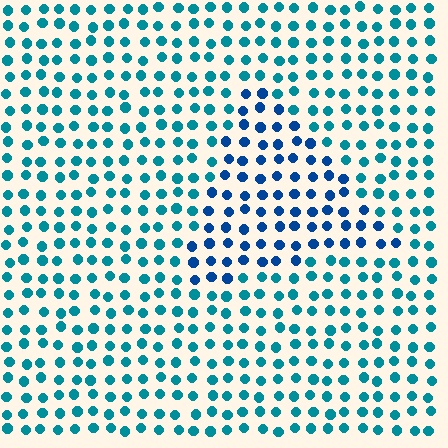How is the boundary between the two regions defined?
The boundary is defined purely by a slight shift in hue (about 29 degrees). Spacing, size, and orientation are identical on both sides.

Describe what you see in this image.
The image is filled with small teal elements in a uniform arrangement. A triangle-shaped region is visible where the elements are tinted to a slightly different hue, forming a subtle color boundary.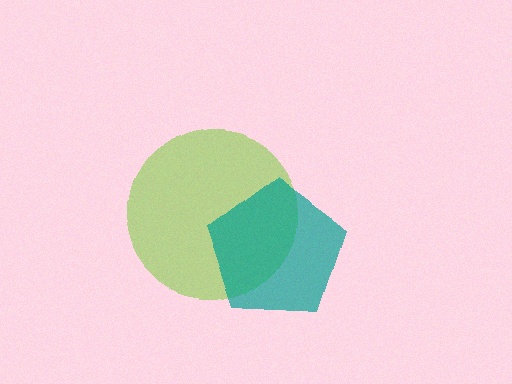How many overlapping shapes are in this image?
There are 2 overlapping shapes in the image.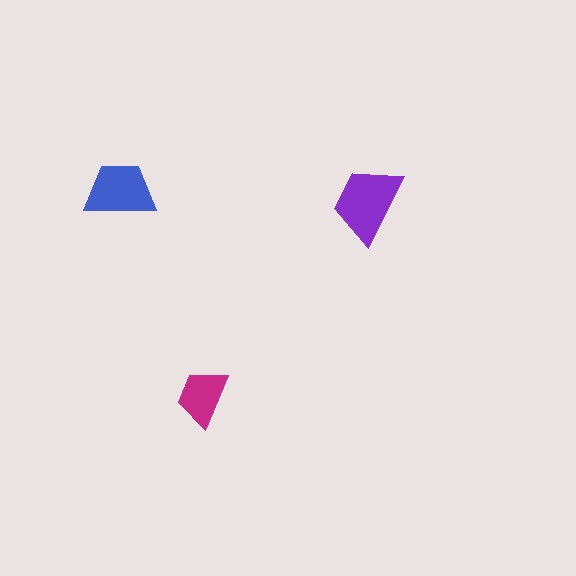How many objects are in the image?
There are 3 objects in the image.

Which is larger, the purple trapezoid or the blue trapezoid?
The purple one.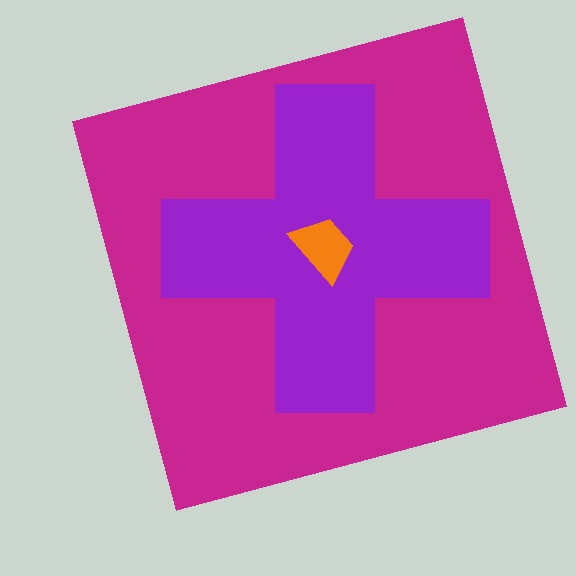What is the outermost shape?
The magenta square.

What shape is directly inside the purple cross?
The orange trapezoid.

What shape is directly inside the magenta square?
The purple cross.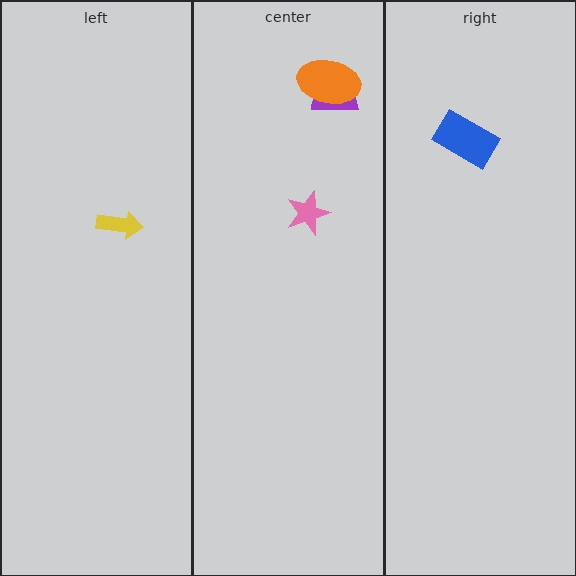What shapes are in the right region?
The blue rectangle.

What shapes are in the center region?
The purple semicircle, the orange ellipse, the pink star.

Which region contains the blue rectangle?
The right region.